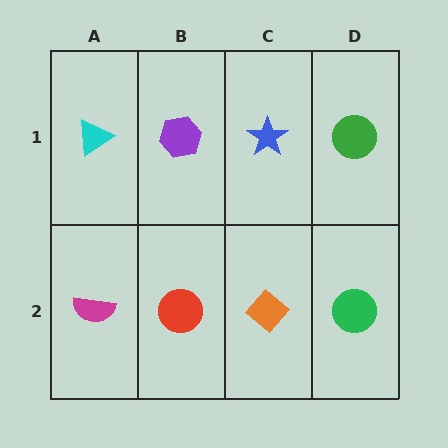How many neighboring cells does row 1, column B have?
3.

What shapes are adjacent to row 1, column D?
A green circle (row 2, column D), a blue star (row 1, column C).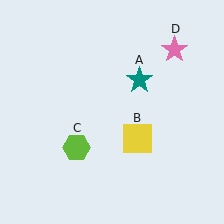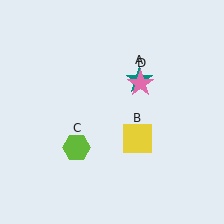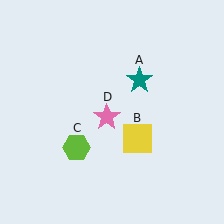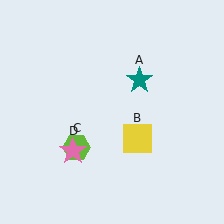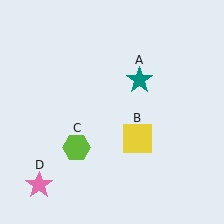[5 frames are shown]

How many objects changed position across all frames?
1 object changed position: pink star (object D).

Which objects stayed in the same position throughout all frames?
Teal star (object A) and yellow square (object B) and lime hexagon (object C) remained stationary.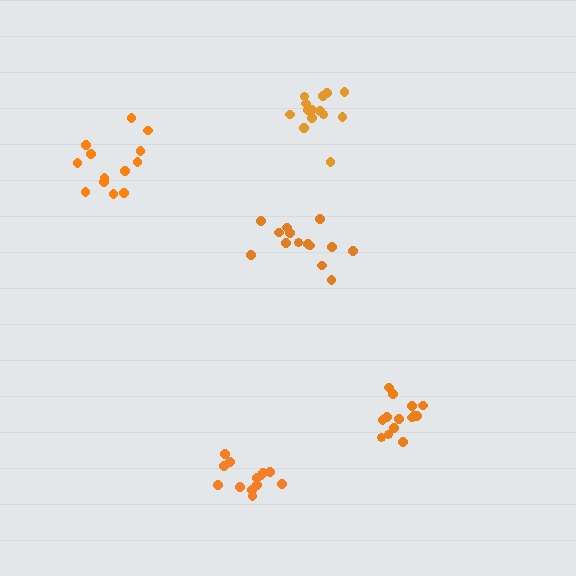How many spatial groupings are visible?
There are 5 spatial groupings.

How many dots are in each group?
Group 1: 14 dots, Group 2: 14 dots, Group 3: 14 dots, Group 4: 13 dots, Group 5: 13 dots (68 total).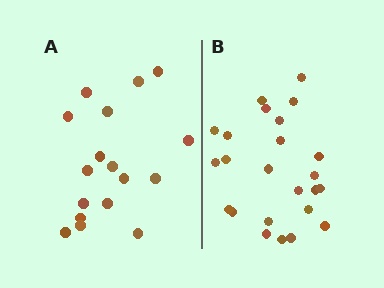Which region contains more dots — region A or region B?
Region B (the right region) has more dots.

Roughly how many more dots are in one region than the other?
Region B has roughly 8 or so more dots than region A.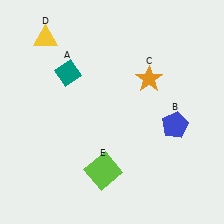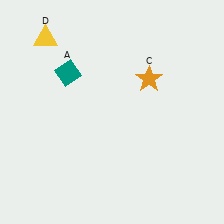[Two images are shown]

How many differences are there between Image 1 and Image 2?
There are 2 differences between the two images.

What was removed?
The blue pentagon (B), the lime square (E) were removed in Image 2.